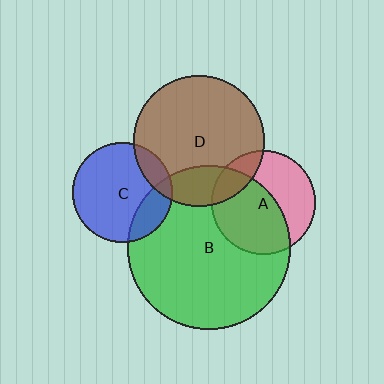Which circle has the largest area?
Circle B (green).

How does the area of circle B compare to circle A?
Approximately 2.5 times.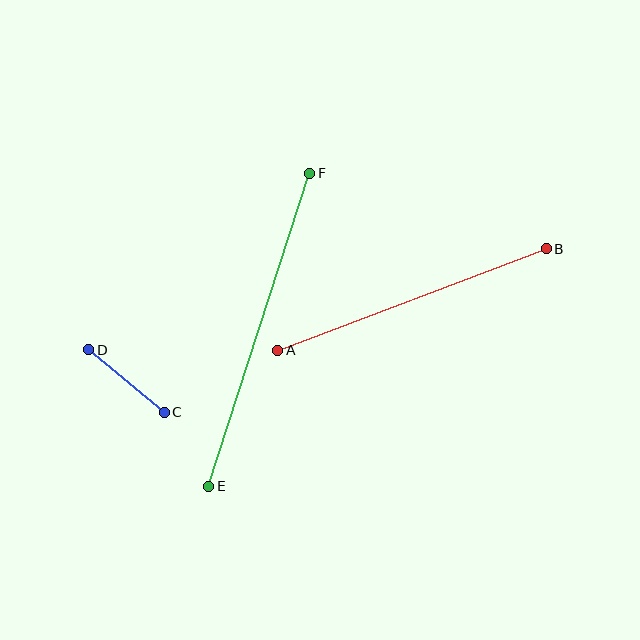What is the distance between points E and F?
The distance is approximately 329 pixels.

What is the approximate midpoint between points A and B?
The midpoint is at approximately (412, 299) pixels.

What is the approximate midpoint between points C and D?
The midpoint is at approximately (126, 381) pixels.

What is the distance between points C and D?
The distance is approximately 98 pixels.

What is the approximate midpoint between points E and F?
The midpoint is at approximately (259, 330) pixels.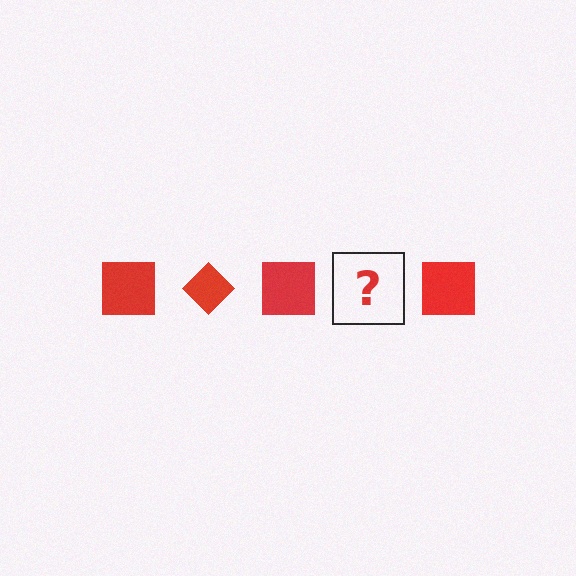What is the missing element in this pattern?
The missing element is a red diamond.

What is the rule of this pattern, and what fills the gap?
The rule is that the pattern cycles through square, diamond shapes in red. The gap should be filled with a red diamond.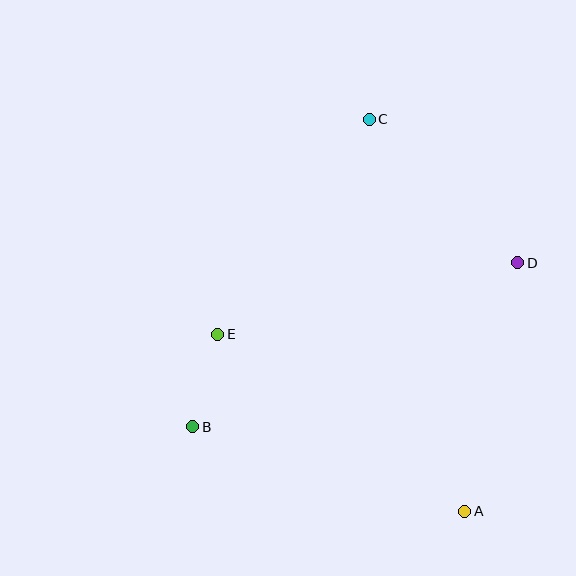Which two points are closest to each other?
Points B and E are closest to each other.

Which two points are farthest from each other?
Points A and C are farthest from each other.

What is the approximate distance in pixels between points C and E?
The distance between C and E is approximately 263 pixels.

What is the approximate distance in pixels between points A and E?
The distance between A and E is approximately 304 pixels.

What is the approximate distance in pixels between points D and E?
The distance between D and E is approximately 308 pixels.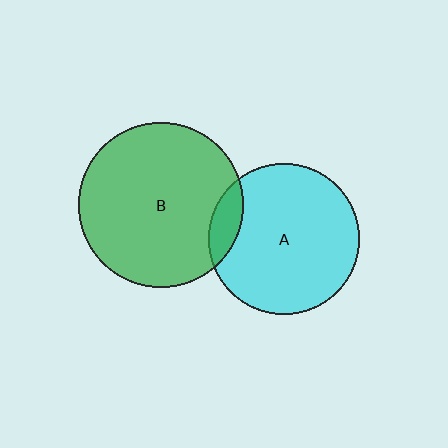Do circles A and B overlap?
Yes.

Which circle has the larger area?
Circle B (green).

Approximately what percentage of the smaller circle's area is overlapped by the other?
Approximately 10%.